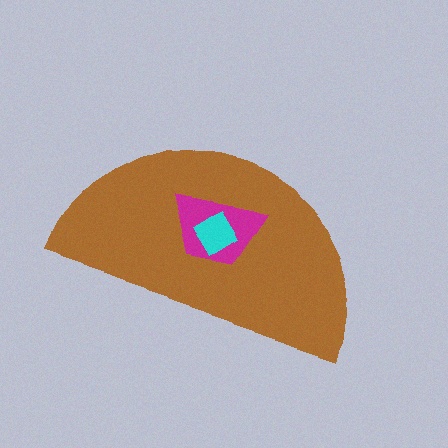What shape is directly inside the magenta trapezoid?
The cyan diamond.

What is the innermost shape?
The cyan diamond.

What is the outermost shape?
The brown semicircle.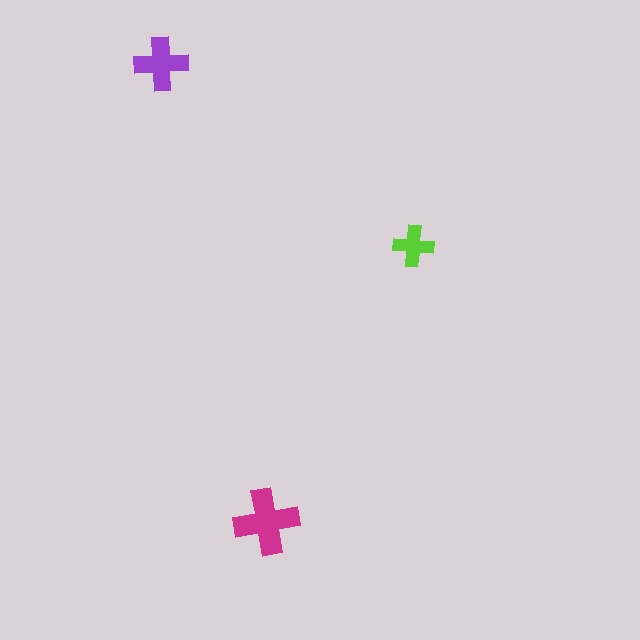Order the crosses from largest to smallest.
the magenta one, the purple one, the lime one.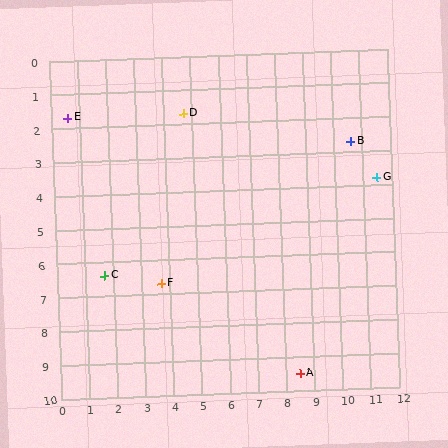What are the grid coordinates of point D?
Point D is at approximately (4.7, 1.7).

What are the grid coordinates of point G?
Point G is at approximately (11.5, 3.8).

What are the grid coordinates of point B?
Point B is at approximately (10.6, 2.7).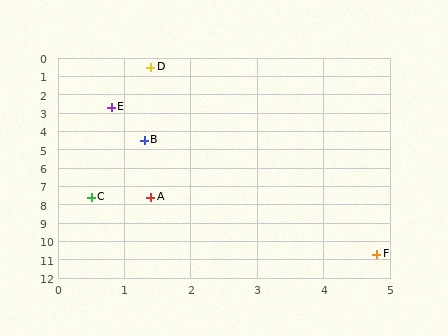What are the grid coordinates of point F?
Point F is at approximately (4.8, 10.7).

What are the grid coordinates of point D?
Point D is at approximately (1.4, 0.5).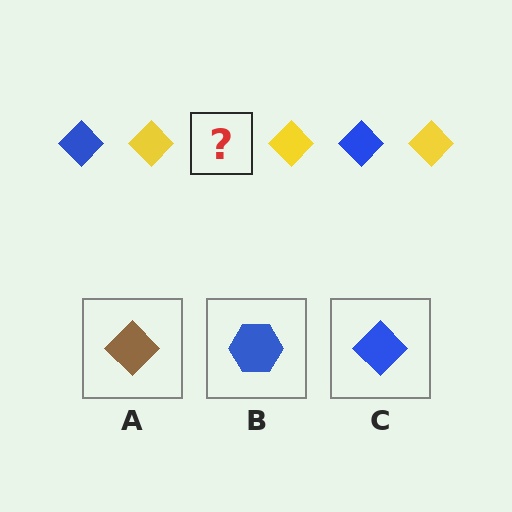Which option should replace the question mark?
Option C.